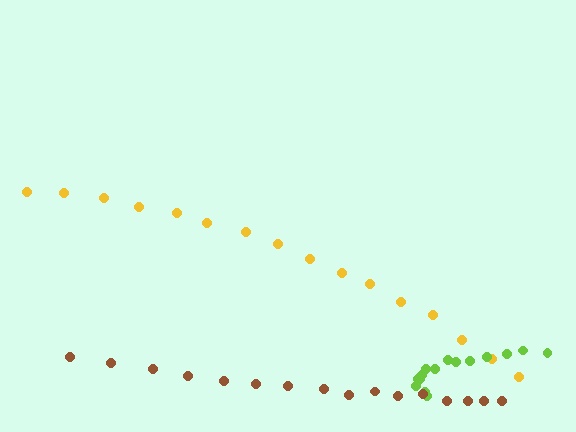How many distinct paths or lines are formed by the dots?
There are 3 distinct paths.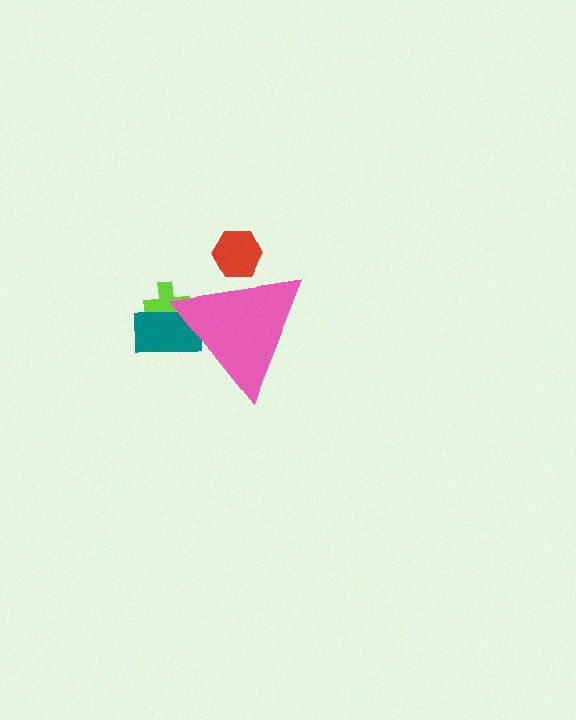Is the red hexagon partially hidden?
Yes, the red hexagon is partially hidden behind the pink triangle.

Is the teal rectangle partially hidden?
Yes, the teal rectangle is partially hidden behind the pink triangle.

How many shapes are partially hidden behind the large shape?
3 shapes are partially hidden.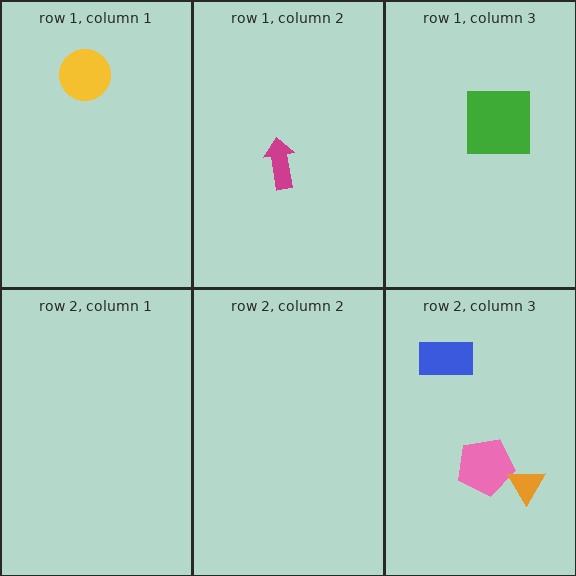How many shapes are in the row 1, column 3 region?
1.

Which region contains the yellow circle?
The row 1, column 1 region.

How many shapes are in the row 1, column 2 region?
1.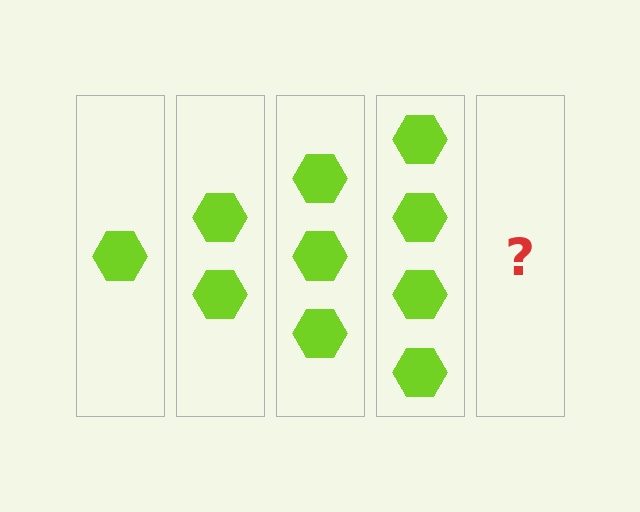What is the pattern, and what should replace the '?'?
The pattern is that each step adds one more hexagon. The '?' should be 5 hexagons.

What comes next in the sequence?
The next element should be 5 hexagons.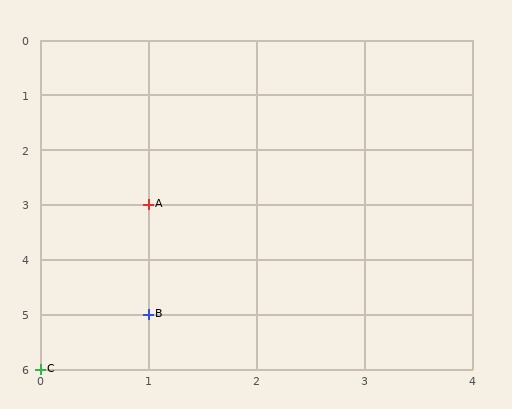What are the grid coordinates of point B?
Point B is at grid coordinates (1, 5).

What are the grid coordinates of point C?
Point C is at grid coordinates (0, 6).